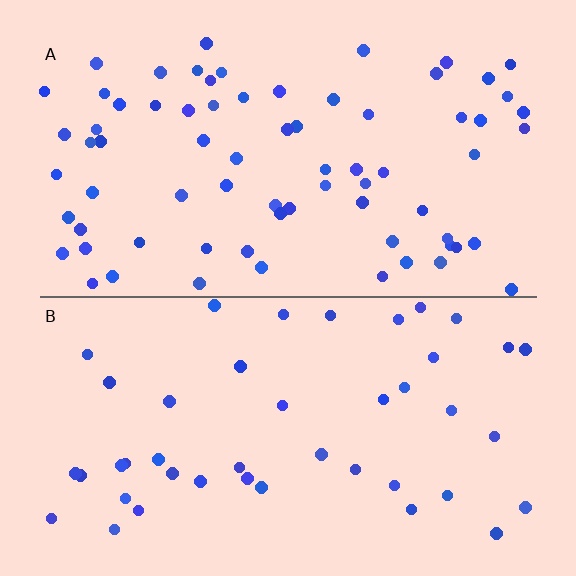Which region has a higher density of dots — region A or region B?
A (the top).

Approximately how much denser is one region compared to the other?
Approximately 1.6× — region A over region B.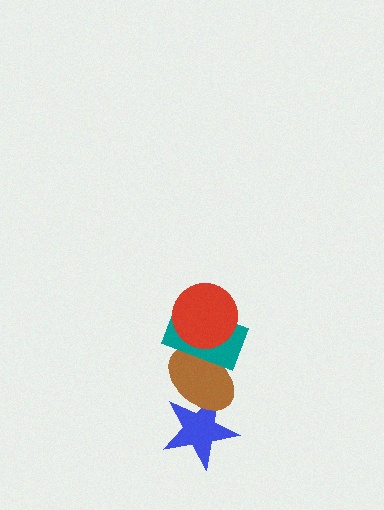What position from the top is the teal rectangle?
The teal rectangle is 2nd from the top.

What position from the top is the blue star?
The blue star is 4th from the top.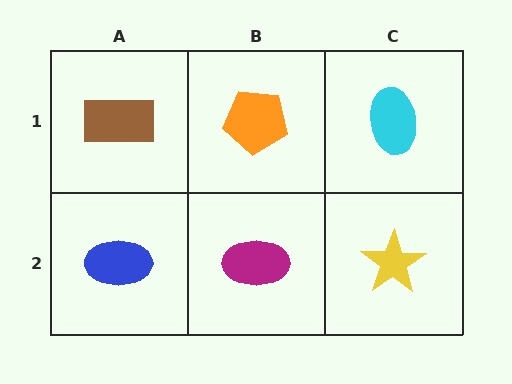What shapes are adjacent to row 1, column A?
A blue ellipse (row 2, column A), an orange pentagon (row 1, column B).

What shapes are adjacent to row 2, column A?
A brown rectangle (row 1, column A), a magenta ellipse (row 2, column B).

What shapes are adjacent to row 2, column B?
An orange pentagon (row 1, column B), a blue ellipse (row 2, column A), a yellow star (row 2, column C).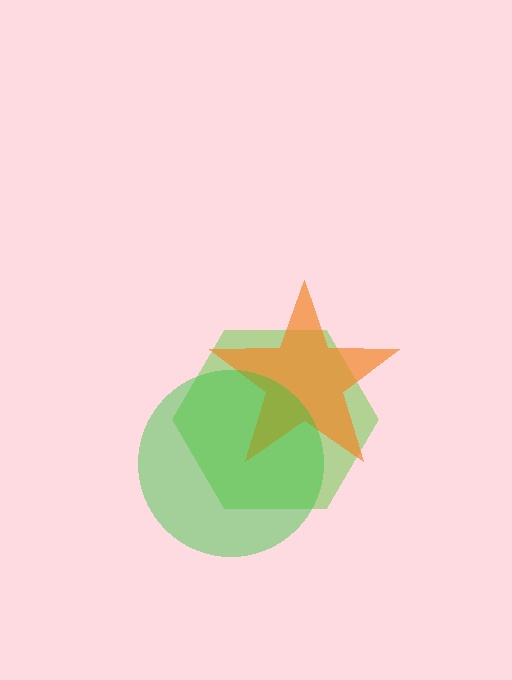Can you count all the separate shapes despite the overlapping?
Yes, there are 3 separate shapes.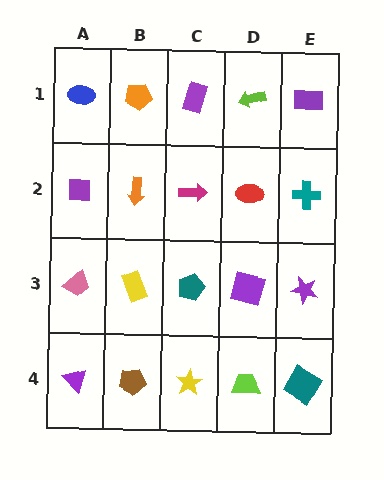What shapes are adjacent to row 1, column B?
An orange arrow (row 2, column B), a blue ellipse (row 1, column A), a purple rectangle (row 1, column C).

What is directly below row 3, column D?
A lime trapezoid.